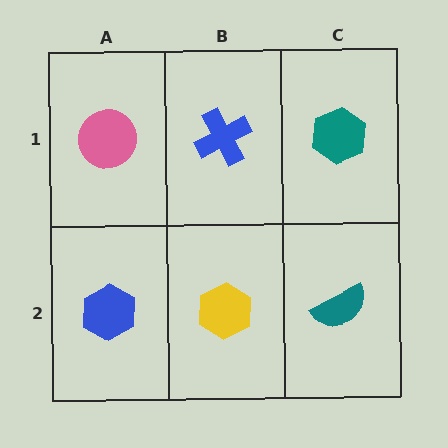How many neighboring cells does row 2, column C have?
2.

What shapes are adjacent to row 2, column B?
A blue cross (row 1, column B), a blue hexagon (row 2, column A), a teal semicircle (row 2, column C).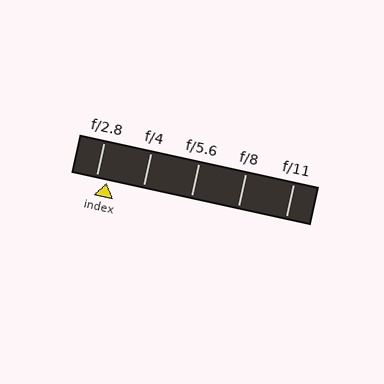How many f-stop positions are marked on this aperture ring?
There are 5 f-stop positions marked.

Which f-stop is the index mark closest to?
The index mark is closest to f/2.8.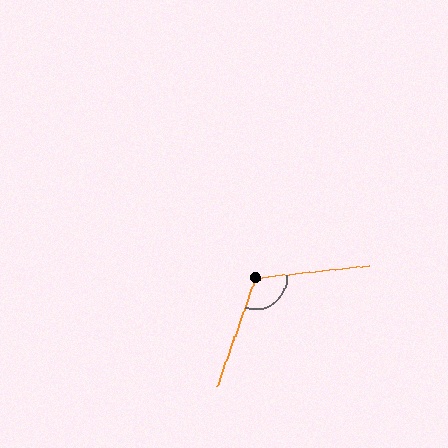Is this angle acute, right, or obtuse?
It is obtuse.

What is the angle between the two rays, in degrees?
Approximately 115 degrees.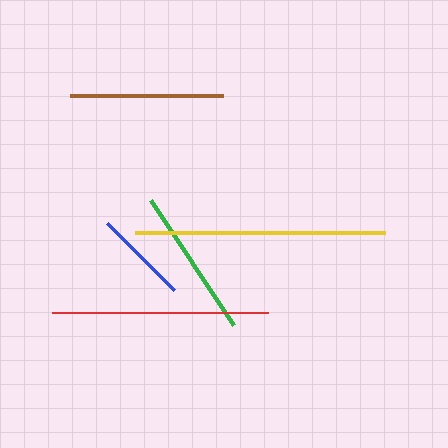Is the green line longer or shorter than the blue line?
The green line is longer than the blue line.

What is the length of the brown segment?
The brown segment is approximately 152 pixels long.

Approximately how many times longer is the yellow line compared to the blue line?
The yellow line is approximately 2.6 times the length of the blue line.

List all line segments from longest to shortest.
From longest to shortest: yellow, red, brown, green, blue.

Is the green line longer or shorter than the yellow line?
The yellow line is longer than the green line.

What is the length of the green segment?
The green segment is approximately 150 pixels long.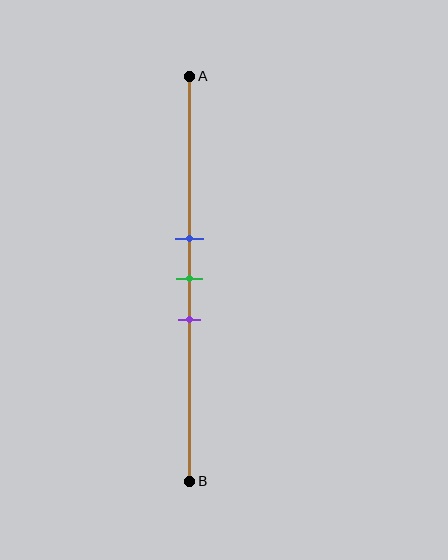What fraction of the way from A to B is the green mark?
The green mark is approximately 50% (0.5) of the way from A to B.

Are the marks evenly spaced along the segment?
Yes, the marks are approximately evenly spaced.